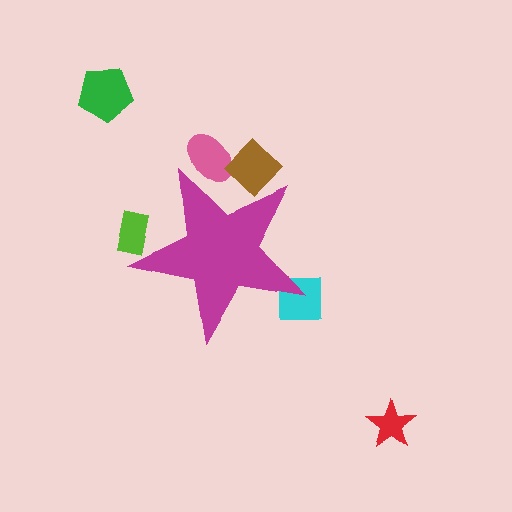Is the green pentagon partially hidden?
No, the green pentagon is fully visible.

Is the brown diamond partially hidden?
Yes, the brown diamond is partially hidden behind the magenta star.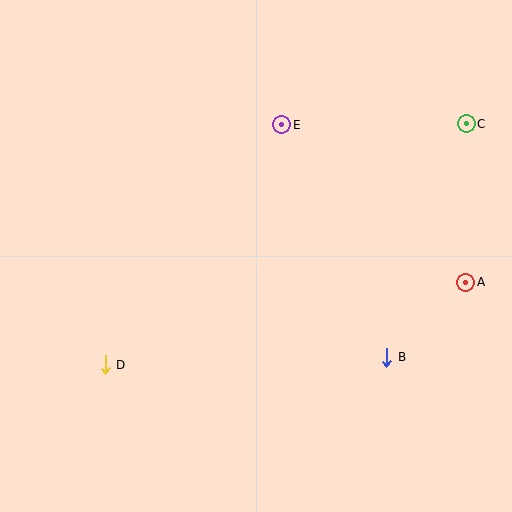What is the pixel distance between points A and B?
The distance between A and B is 109 pixels.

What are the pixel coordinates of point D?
Point D is at (105, 365).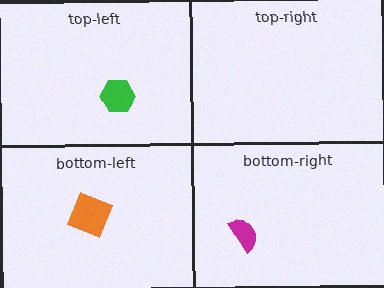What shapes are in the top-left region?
The green hexagon.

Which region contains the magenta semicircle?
The bottom-right region.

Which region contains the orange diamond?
The bottom-left region.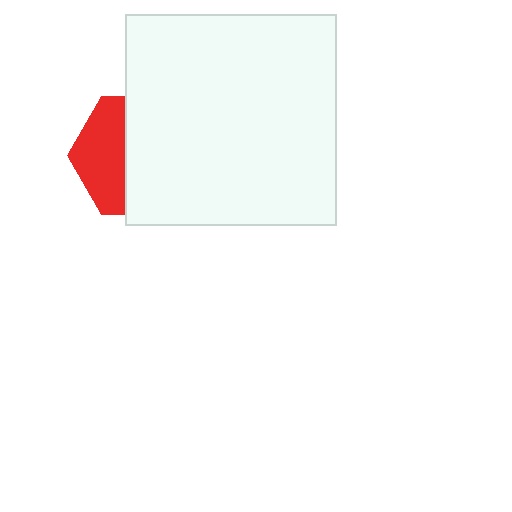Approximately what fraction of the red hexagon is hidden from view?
Roughly 60% of the red hexagon is hidden behind the white square.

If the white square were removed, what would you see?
You would see the complete red hexagon.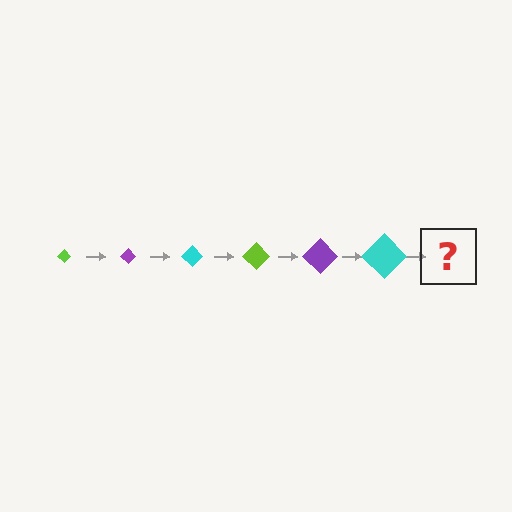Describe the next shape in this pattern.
It should be a lime diamond, larger than the previous one.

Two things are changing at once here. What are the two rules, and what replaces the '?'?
The two rules are that the diamond grows larger each step and the color cycles through lime, purple, and cyan. The '?' should be a lime diamond, larger than the previous one.